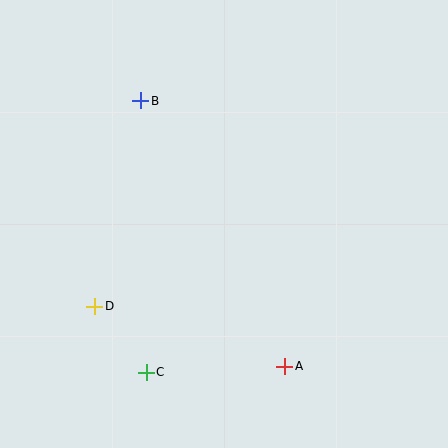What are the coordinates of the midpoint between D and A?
The midpoint between D and A is at (190, 336).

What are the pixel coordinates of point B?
Point B is at (141, 101).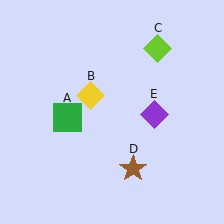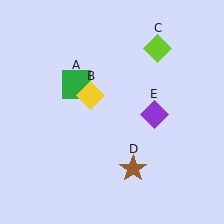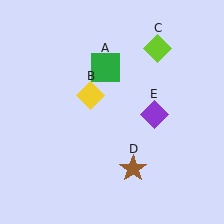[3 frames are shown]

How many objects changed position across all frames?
1 object changed position: green square (object A).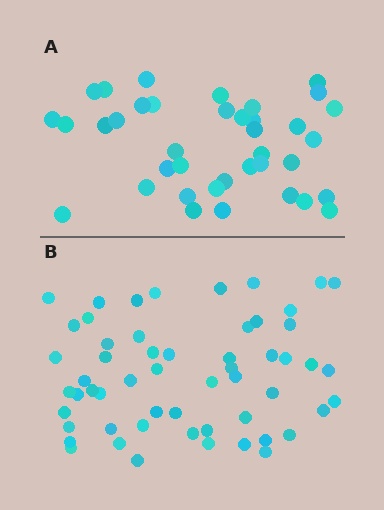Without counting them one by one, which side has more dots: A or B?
Region B (the bottom region) has more dots.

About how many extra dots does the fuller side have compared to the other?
Region B has approximately 20 more dots than region A.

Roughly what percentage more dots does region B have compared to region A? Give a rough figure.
About 45% more.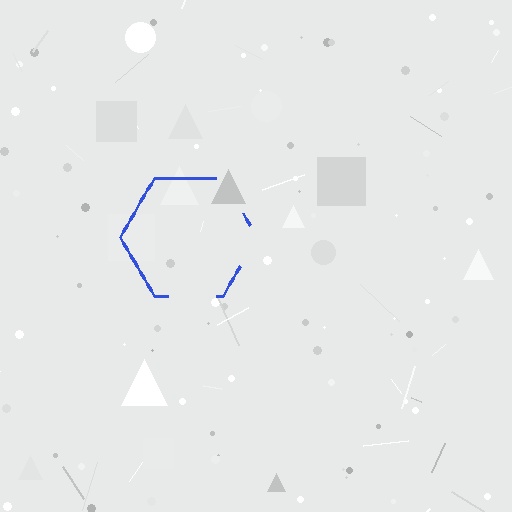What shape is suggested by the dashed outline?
The dashed outline suggests a hexagon.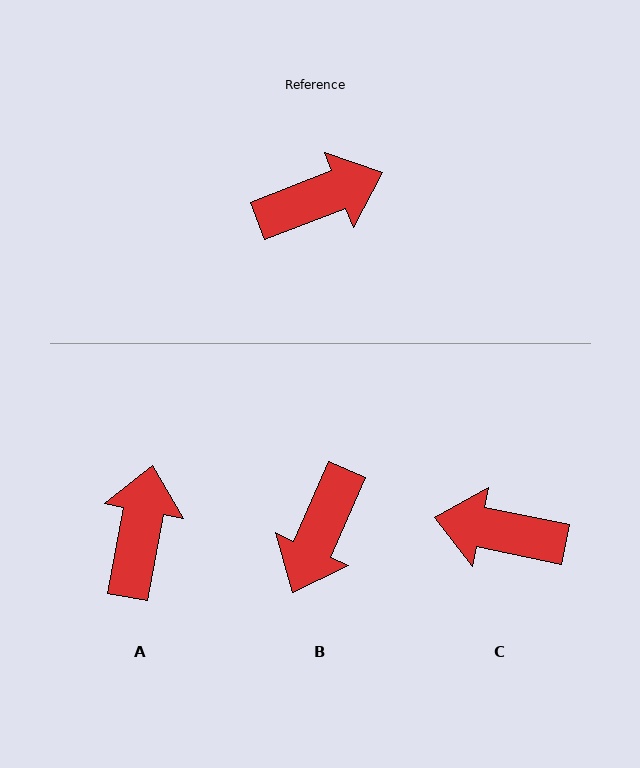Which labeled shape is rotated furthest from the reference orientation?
C, about 147 degrees away.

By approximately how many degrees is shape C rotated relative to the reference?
Approximately 147 degrees counter-clockwise.